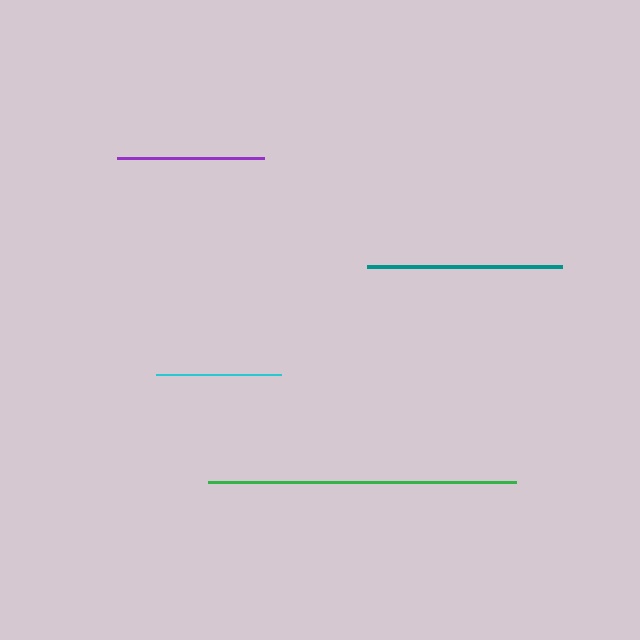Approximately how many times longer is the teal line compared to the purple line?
The teal line is approximately 1.3 times the length of the purple line.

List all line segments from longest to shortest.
From longest to shortest: green, teal, purple, cyan.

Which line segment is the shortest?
The cyan line is the shortest at approximately 125 pixels.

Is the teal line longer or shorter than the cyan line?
The teal line is longer than the cyan line.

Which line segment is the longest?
The green line is the longest at approximately 308 pixels.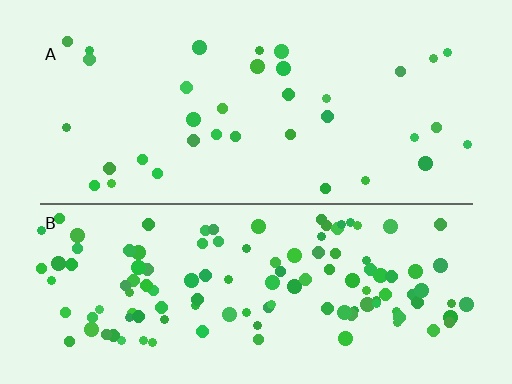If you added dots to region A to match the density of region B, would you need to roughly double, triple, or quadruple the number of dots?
Approximately triple.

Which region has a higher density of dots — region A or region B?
B (the bottom).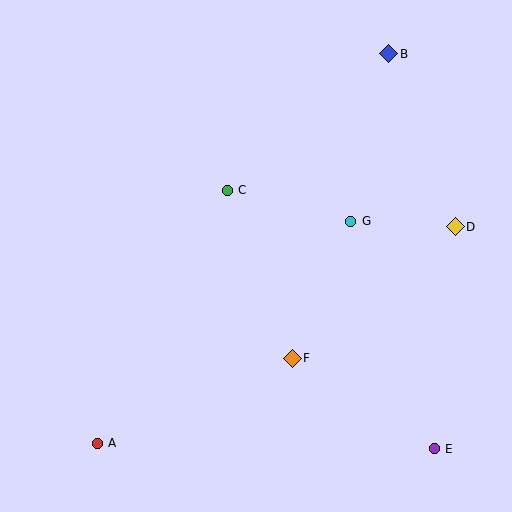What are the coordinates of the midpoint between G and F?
The midpoint between G and F is at (321, 290).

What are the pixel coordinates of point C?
Point C is at (227, 190).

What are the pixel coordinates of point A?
Point A is at (97, 443).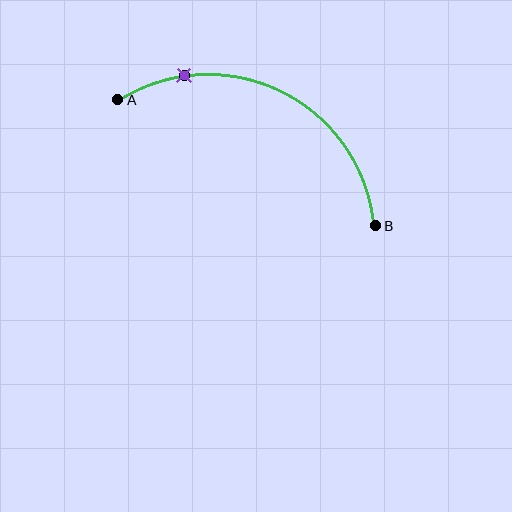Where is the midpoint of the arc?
The arc midpoint is the point on the curve farthest from the straight line joining A and B. It sits above that line.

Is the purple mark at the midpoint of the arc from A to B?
No. The purple mark lies on the arc but is closer to endpoint A. The arc midpoint would be at the point on the curve equidistant along the arc from both A and B.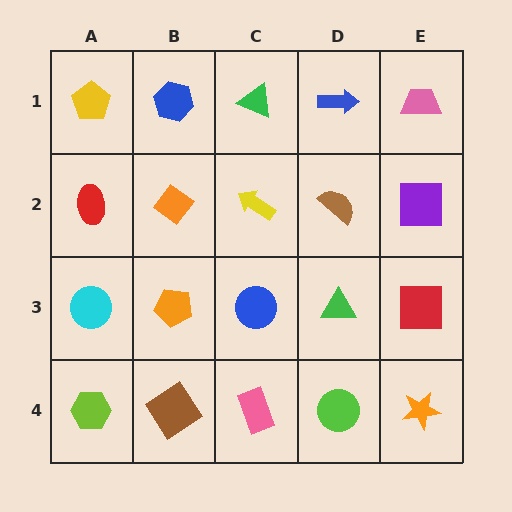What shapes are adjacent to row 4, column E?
A red square (row 3, column E), a lime circle (row 4, column D).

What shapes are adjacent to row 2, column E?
A pink trapezoid (row 1, column E), a red square (row 3, column E), a brown semicircle (row 2, column D).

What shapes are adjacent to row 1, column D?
A brown semicircle (row 2, column D), a green triangle (row 1, column C), a pink trapezoid (row 1, column E).